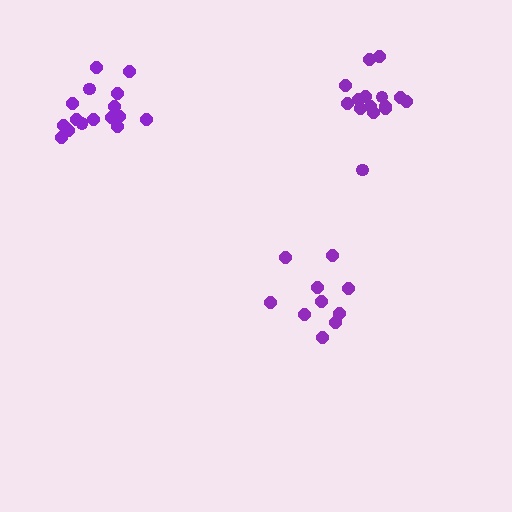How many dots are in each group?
Group 1: 10 dots, Group 2: 16 dots, Group 3: 15 dots (41 total).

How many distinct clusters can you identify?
There are 3 distinct clusters.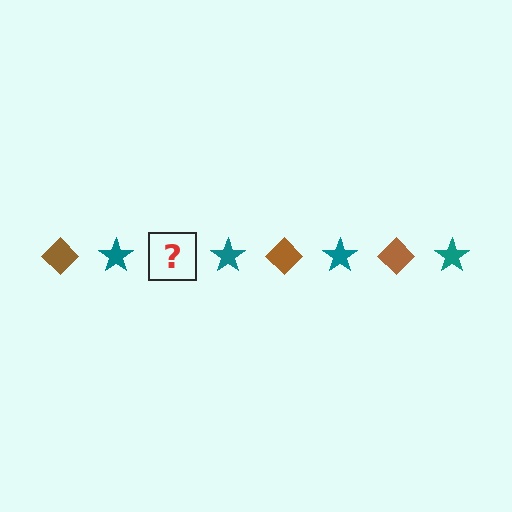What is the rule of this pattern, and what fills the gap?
The rule is that the pattern alternates between brown diamond and teal star. The gap should be filled with a brown diamond.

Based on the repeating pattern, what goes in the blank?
The blank should be a brown diamond.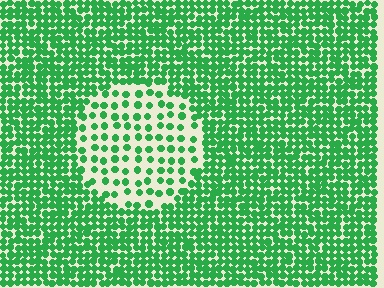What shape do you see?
I see a circle.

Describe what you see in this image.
The image contains small green elements arranged at two different densities. A circle-shaped region is visible where the elements are less densely packed than the surrounding area.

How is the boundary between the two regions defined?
The boundary is defined by a change in element density (approximately 2.5x ratio). All elements are the same color, size, and shape.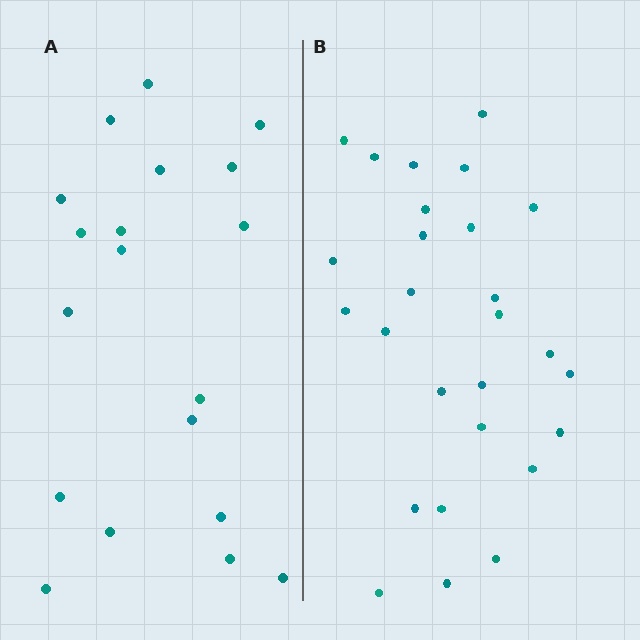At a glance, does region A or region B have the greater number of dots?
Region B (the right region) has more dots.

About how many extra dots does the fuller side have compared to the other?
Region B has roughly 8 or so more dots than region A.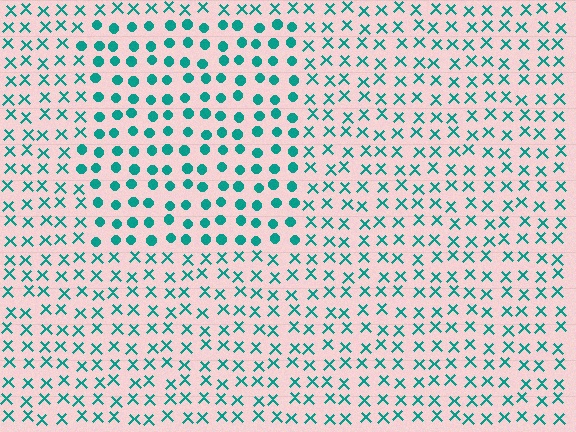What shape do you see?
I see a rectangle.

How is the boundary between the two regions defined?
The boundary is defined by a change in element shape: circles inside vs. X marks outside. All elements share the same color and spacing.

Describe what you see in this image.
The image is filled with small teal elements arranged in a uniform grid. A rectangle-shaped region contains circles, while the surrounding area contains X marks. The boundary is defined purely by the change in element shape.